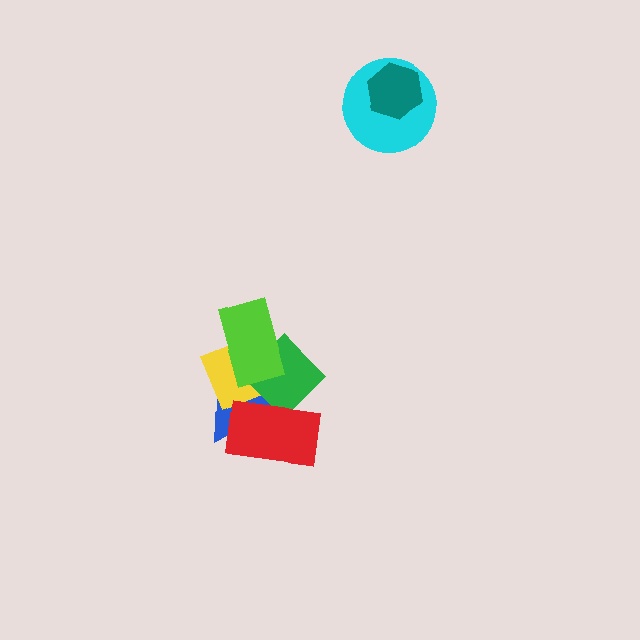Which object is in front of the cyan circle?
The teal hexagon is in front of the cyan circle.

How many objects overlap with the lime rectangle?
3 objects overlap with the lime rectangle.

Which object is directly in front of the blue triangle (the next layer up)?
The yellow diamond is directly in front of the blue triangle.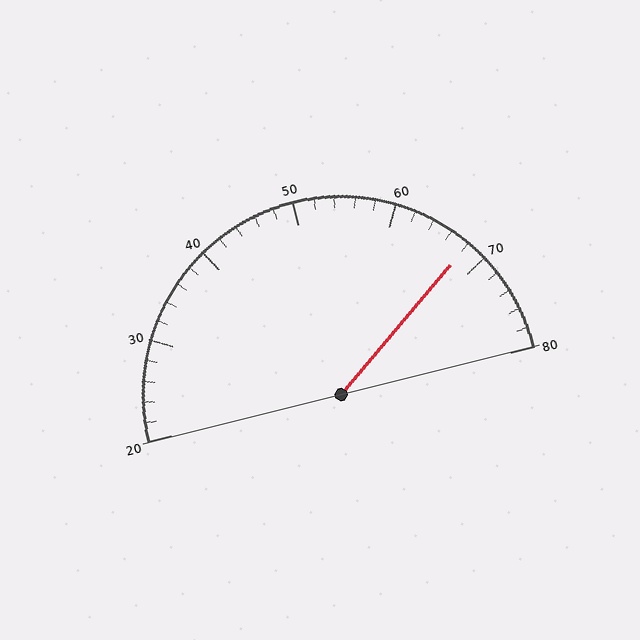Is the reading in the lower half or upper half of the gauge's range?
The reading is in the upper half of the range (20 to 80).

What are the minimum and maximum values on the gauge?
The gauge ranges from 20 to 80.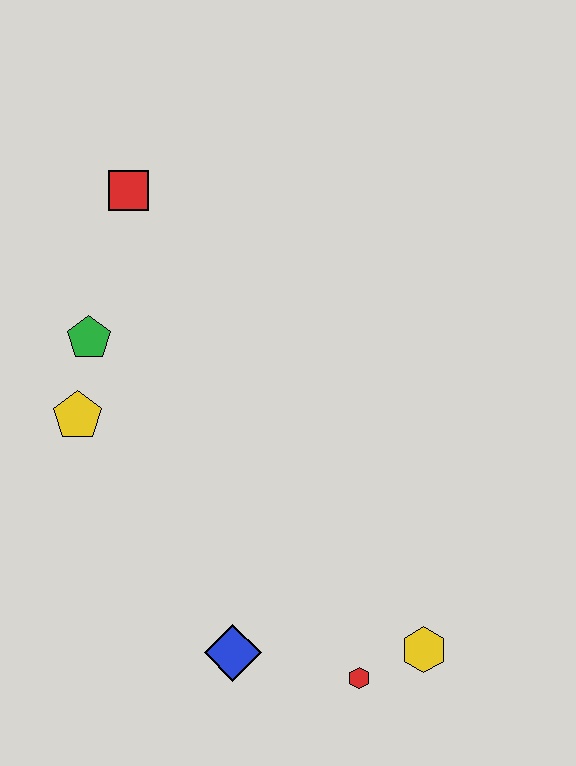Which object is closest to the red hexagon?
The yellow hexagon is closest to the red hexagon.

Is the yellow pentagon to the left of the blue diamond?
Yes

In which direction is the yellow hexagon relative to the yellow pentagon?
The yellow hexagon is to the right of the yellow pentagon.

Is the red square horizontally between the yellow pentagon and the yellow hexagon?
Yes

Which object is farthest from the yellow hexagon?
The red square is farthest from the yellow hexagon.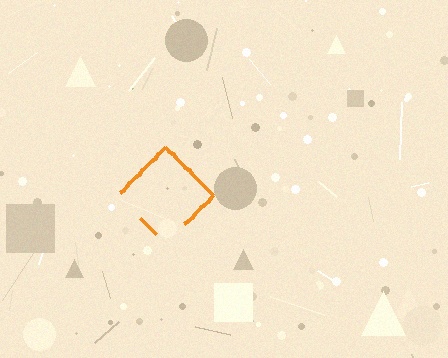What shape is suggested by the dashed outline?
The dashed outline suggests a diamond.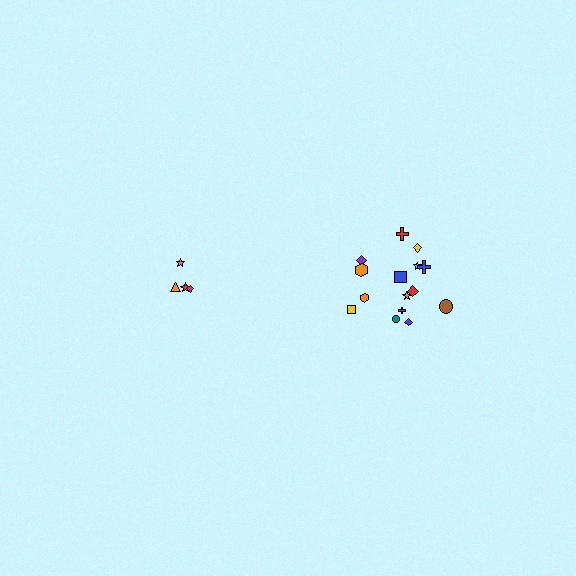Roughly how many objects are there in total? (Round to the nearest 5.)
Roughly 20 objects in total.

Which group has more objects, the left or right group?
The right group.